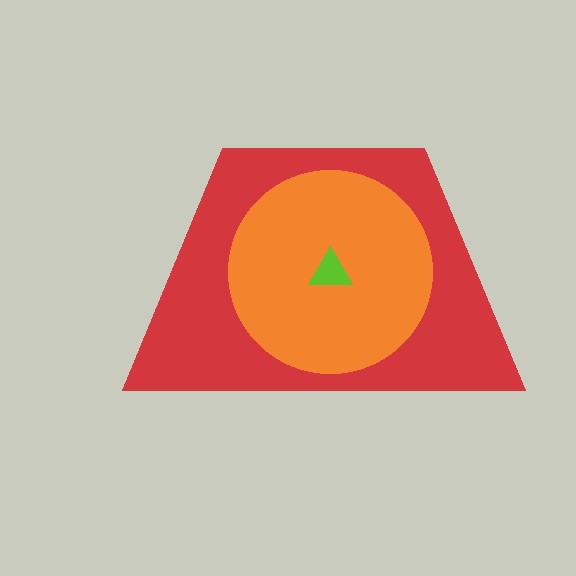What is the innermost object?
The lime triangle.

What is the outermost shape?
The red trapezoid.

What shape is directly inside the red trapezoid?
The orange circle.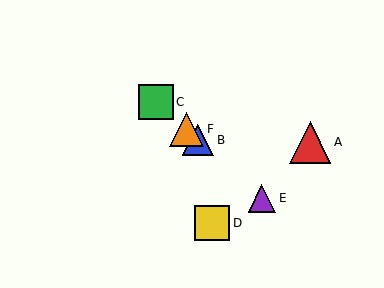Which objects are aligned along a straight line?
Objects B, C, E, F are aligned along a straight line.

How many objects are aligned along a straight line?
4 objects (B, C, E, F) are aligned along a straight line.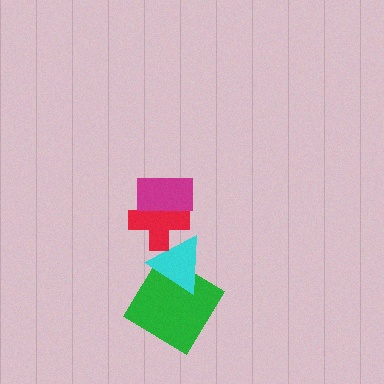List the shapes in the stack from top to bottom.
From top to bottom: the magenta rectangle, the red cross, the cyan triangle, the green diamond.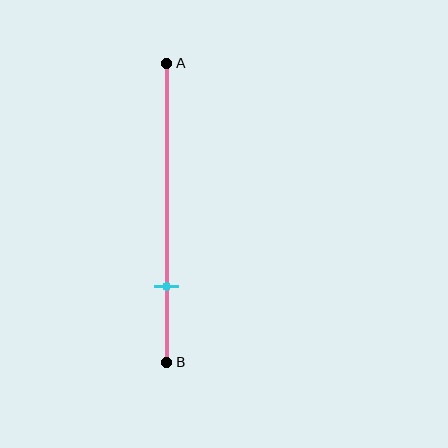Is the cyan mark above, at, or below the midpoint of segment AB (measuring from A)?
The cyan mark is below the midpoint of segment AB.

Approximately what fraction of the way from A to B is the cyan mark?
The cyan mark is approximately 75% of the way from A to B.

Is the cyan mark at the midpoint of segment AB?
No, the mark is at about 75% from A, not at the 50% midpoint.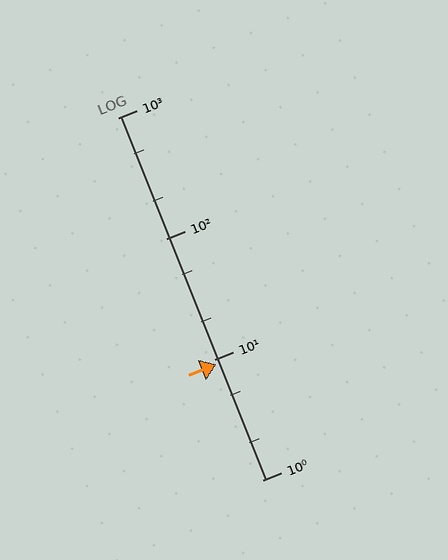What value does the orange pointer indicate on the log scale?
The pointer indicates approximately 9.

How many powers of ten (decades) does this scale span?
The scale spans 3 decades, from 1 to 1000.